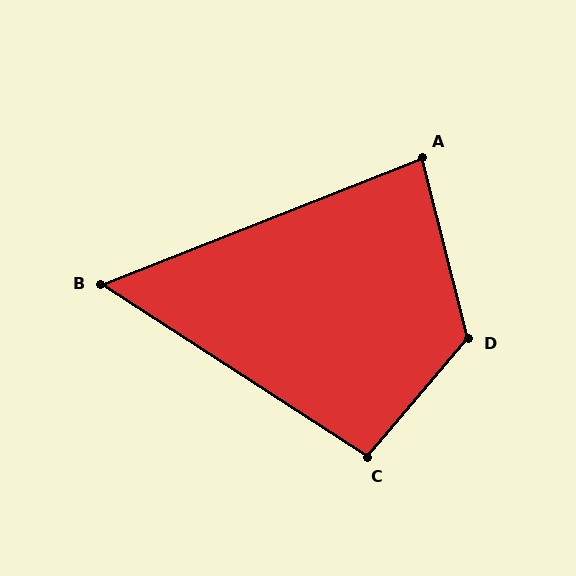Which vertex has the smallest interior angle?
B, at approximately 55 degrees.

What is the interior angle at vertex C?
Approximately 97 degrees (obtuse).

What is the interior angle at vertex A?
Approximately 83 degrees (acute).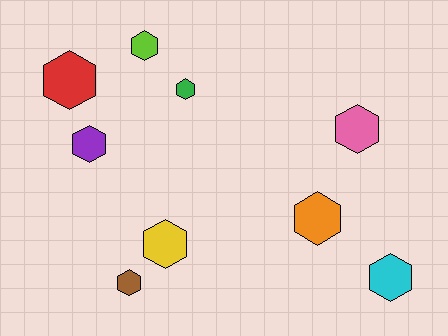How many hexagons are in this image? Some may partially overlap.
There are 9 hexagons.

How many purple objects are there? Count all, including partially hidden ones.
There is 1 purple object.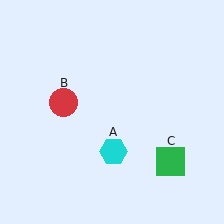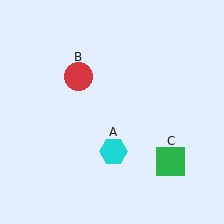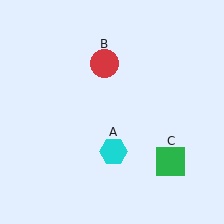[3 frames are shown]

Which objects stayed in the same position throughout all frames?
Cyan hexagon (object A) and green square (object C) remained stationary.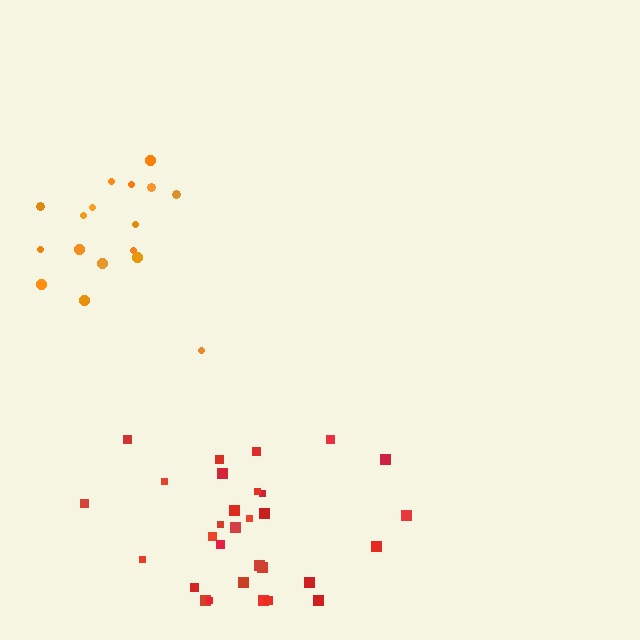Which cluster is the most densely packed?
Red.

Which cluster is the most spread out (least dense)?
Orange.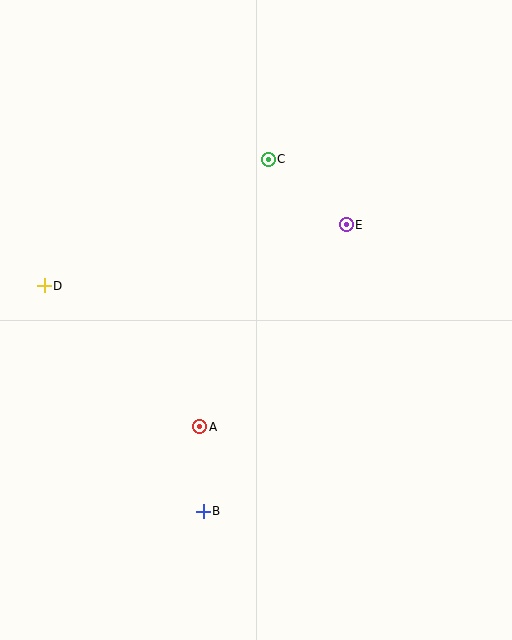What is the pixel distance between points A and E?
The distance between A and E is 250 pixels.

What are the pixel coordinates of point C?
Point C is at (268, 159).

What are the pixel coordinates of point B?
Point B is at (203, 511).